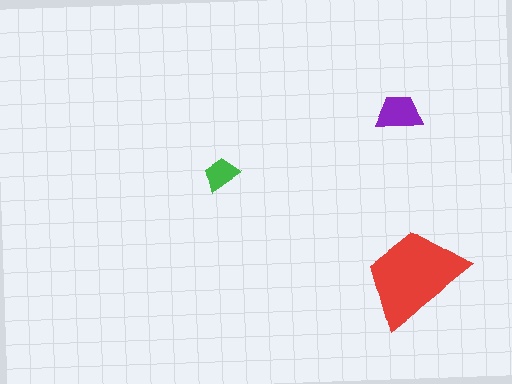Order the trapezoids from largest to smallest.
the red one, the purple one, the green one.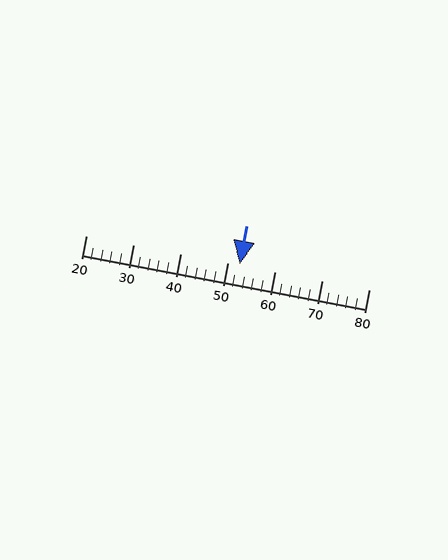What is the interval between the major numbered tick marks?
The major tick marks are spaced 10 units apart.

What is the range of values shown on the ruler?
The ruler shows values from 20 to 80.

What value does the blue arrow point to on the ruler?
The blue arrow points to approximately 53.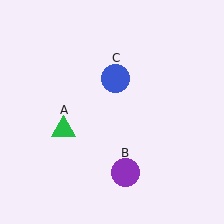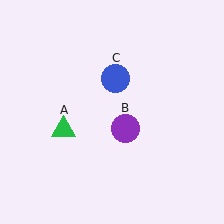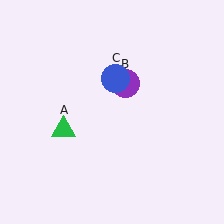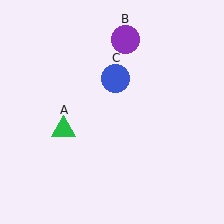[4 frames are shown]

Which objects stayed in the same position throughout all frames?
Green triangle (object A) and blue circle (object C) remained stationary.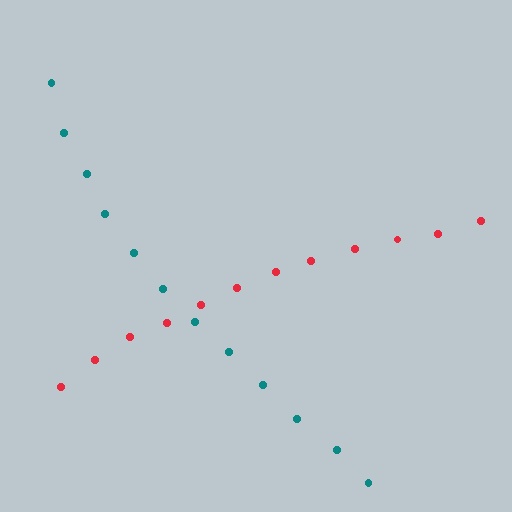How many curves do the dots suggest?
There are 2 distinct paths.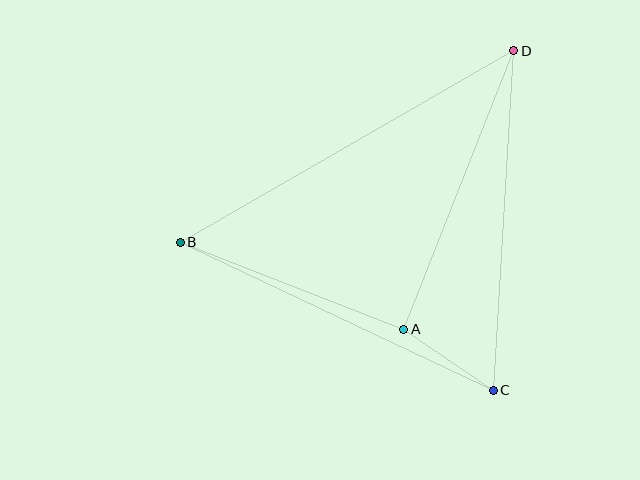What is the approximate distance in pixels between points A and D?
The distance between A and D is approximately 299 pixels.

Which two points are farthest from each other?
Points B and D are farthest from each other.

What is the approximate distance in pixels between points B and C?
The distance between B and C is approximately 346 pixels.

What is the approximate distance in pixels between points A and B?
The distance between A and B is approximately 240 pixels.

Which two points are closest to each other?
Points A and C are closest to each other.